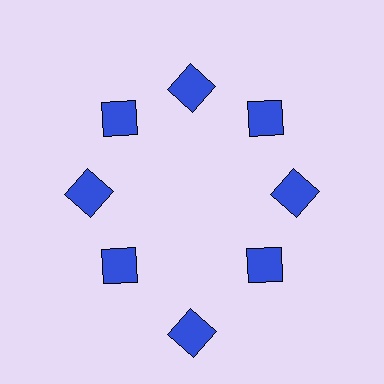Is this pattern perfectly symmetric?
No. The 8 blue squares are arranged in a ring, but one element near the 6 o'clock position is pushed outward from the center, breaking the 8-fold rotational symmetry.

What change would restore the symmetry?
The symmetry would be restored by moving it inward, back onto the ring so that all 8 squares sit at equal angles and equal distance from the center.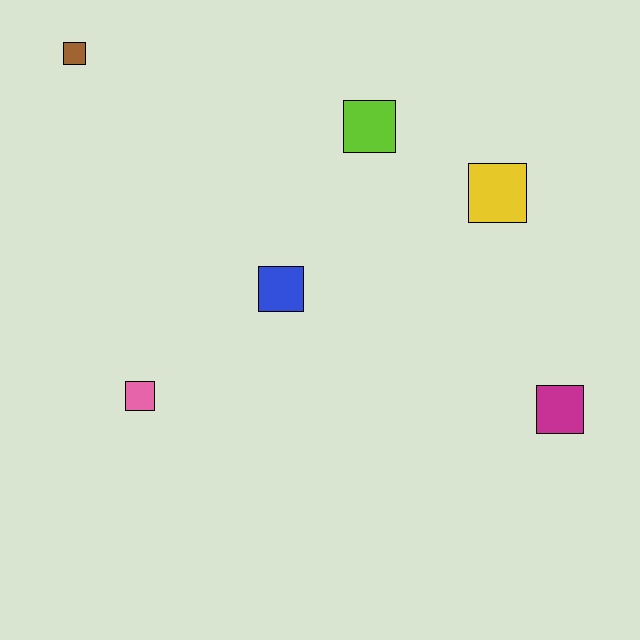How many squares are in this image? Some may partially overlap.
There are 6 squares.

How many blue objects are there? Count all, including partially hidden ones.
There is 1 blue object.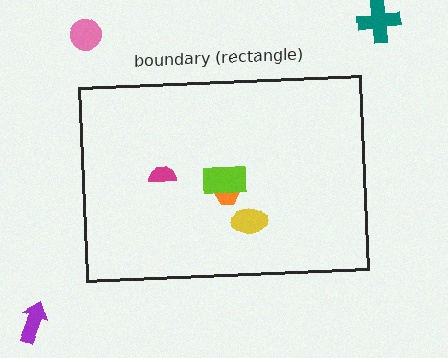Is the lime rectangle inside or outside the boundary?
Inside.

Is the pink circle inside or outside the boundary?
Outside.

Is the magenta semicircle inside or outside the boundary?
Inside.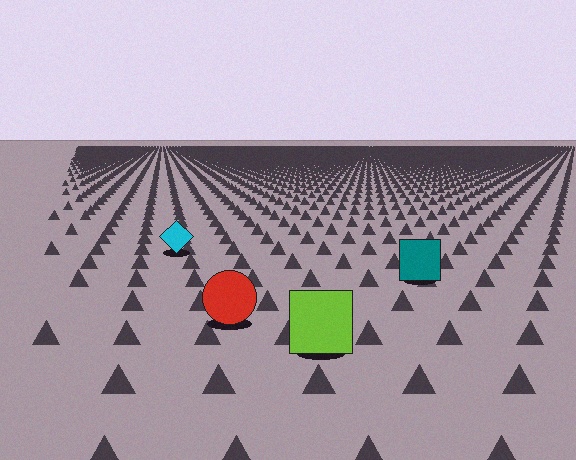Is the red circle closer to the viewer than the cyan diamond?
Yes. The red circle is closer — you can tell from the texture gradient: the ground texture is coarser near it.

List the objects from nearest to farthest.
From nearest to farthest: the lime square, the red circle, the teal square, the cyan diamond.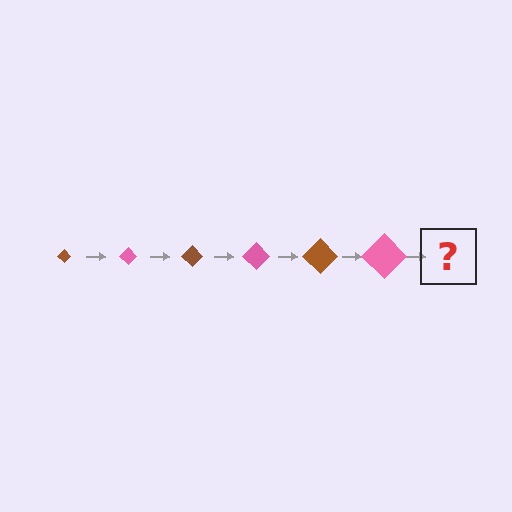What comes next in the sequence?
The next element should be a brown diamond, larger than the previous one.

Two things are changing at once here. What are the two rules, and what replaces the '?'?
The two rules are that the diamond grows larger each step and the color cycles through brown and pink. The '?' should be a brown diamond, larger than the previous one.